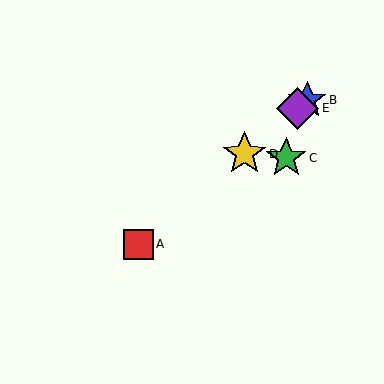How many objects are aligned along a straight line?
4 objects (A, B, D, E) are aligned along a straight line.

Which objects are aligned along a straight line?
Objects A, B, D, E are aligned along a straight line.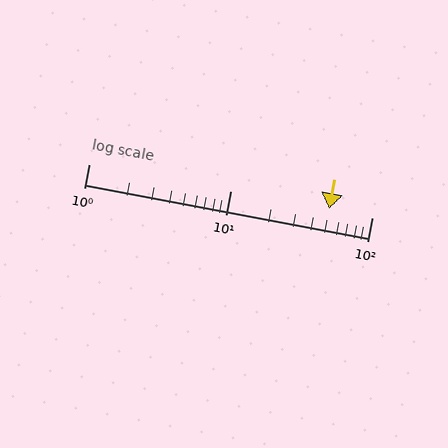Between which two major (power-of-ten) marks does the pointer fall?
The pointer is between 10 and 100.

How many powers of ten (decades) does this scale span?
The scale spans 2 decades, from 1 to 100.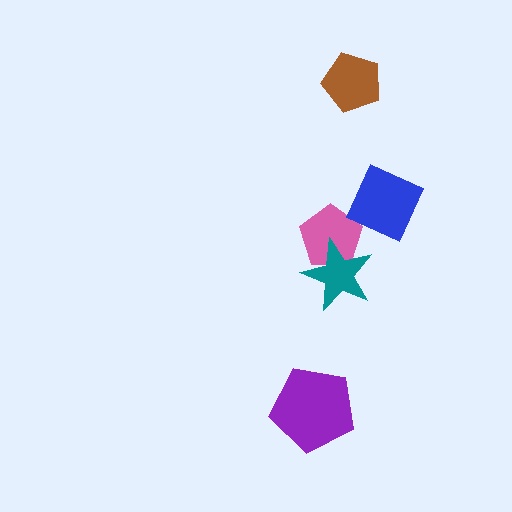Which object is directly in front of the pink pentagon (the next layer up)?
The teal star is directly in front of the pink pentagon.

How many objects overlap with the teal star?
1 object overlaps with the teal star.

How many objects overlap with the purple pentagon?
0 objects overlap with the purple pentagon.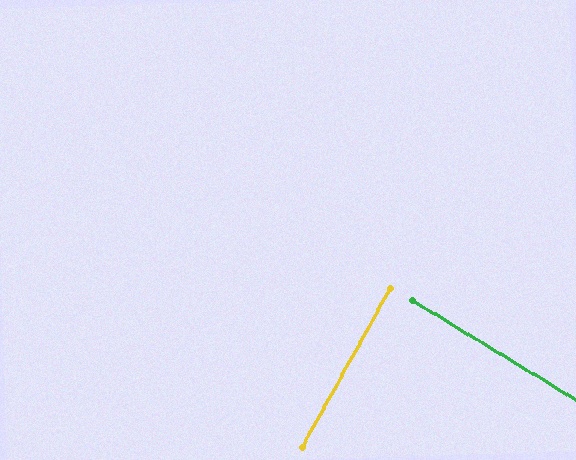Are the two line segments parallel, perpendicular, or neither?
Perpendicular — they meet at approximately 88°.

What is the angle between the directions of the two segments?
Approximately 88 degrees.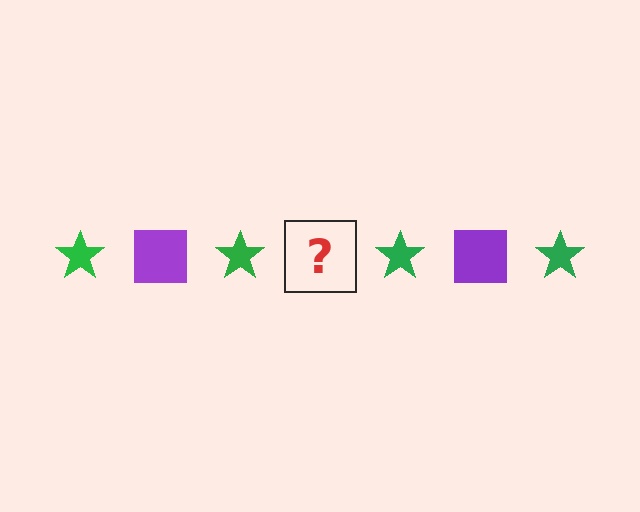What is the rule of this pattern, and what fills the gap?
The rule is that the pattern alternates between green star and purple square. The gap should be filled with a purple square.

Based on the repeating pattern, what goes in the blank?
The blank should be a purple square.